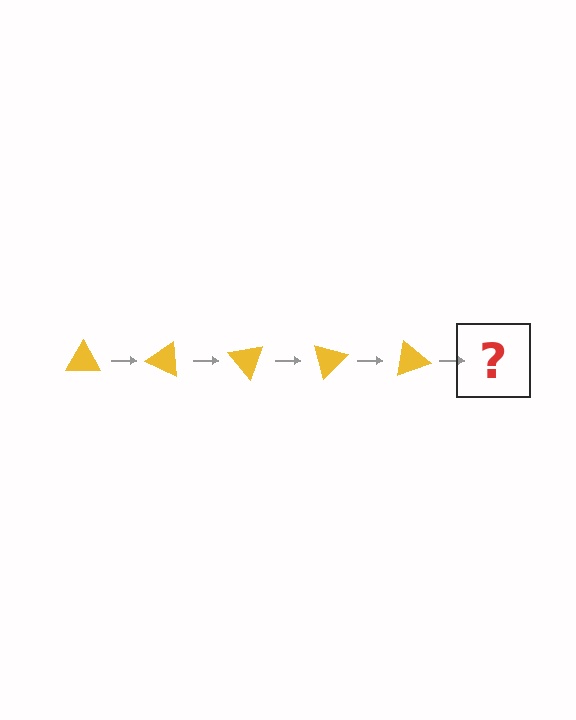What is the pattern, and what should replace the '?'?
The pattern is that the triangle rotates 25 degrees each step. The '?' should be a yellow triangle rotated 125 degrees.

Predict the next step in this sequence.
The next step is a yellow triangle rotated 125 degrees.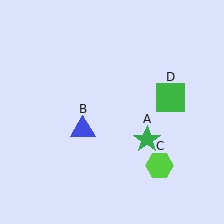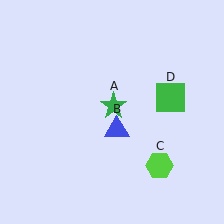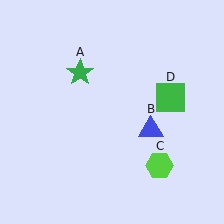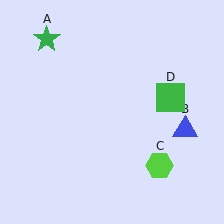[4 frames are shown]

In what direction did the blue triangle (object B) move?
The blue triangle (object B) moved right.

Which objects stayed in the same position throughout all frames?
Lime hexagon (object C) and green square (object D) remained stationary.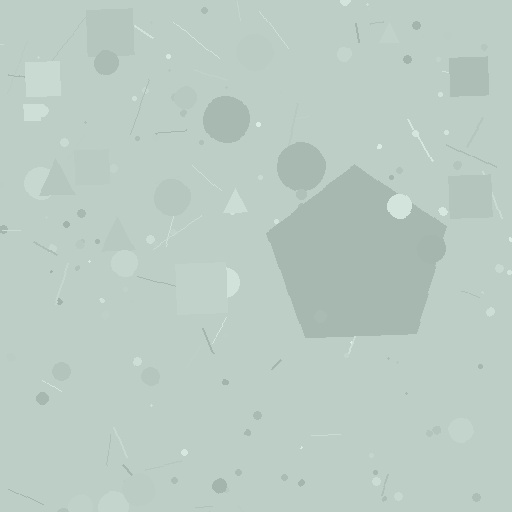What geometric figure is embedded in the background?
A pentagon is embedded in the background.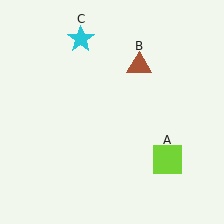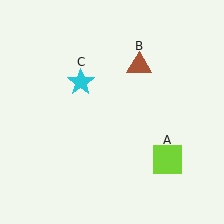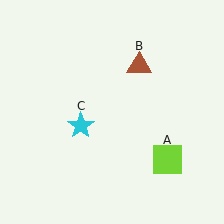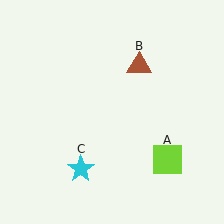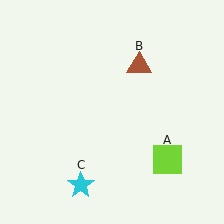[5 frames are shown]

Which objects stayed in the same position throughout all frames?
Lime square (object A) and brown triangle (object B) remained stationary.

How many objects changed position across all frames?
1 object changed position: cyan star (object C).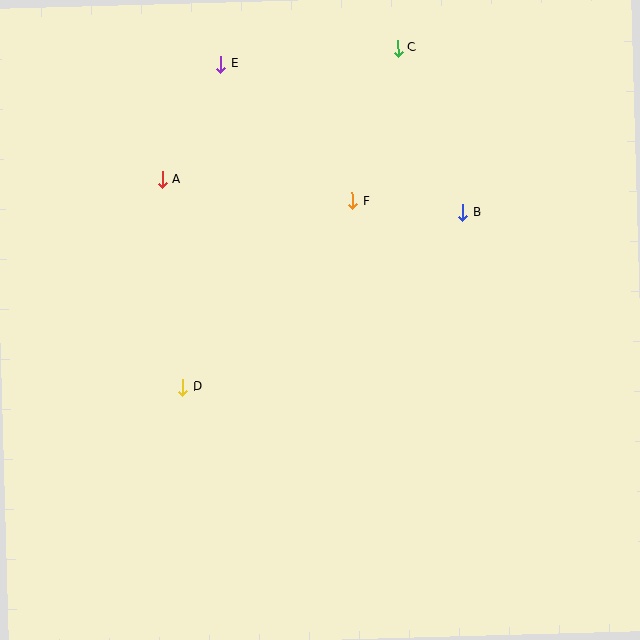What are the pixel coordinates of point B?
Point B is at (463, 212).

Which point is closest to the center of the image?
Point F at (352, 201) is closest to the center.